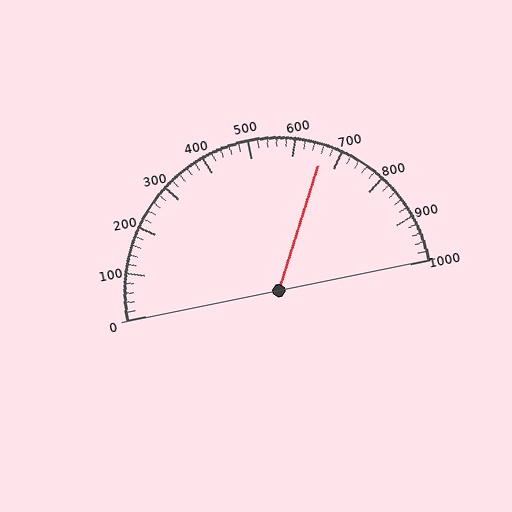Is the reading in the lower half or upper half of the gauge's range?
The reading is in the upper half of the range (0 to 1000).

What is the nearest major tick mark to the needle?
The nearest major tick mark is 700.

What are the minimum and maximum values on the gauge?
The gauge ranges from 0 to 1000.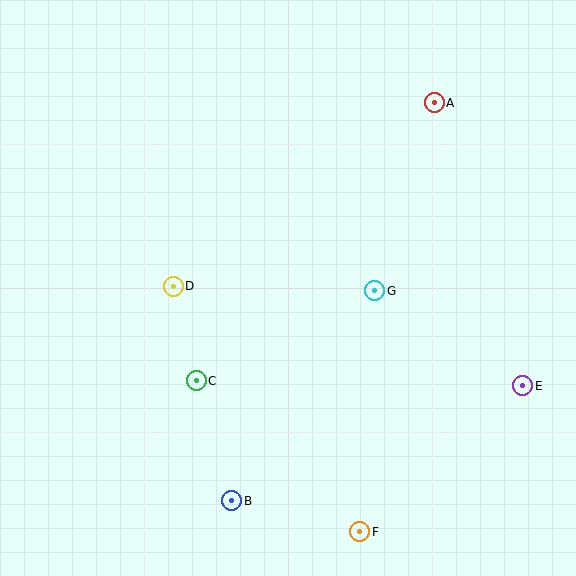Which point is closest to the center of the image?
Point G at (375, 291) is closest to the center.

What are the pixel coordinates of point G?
Point G is at (375, 291).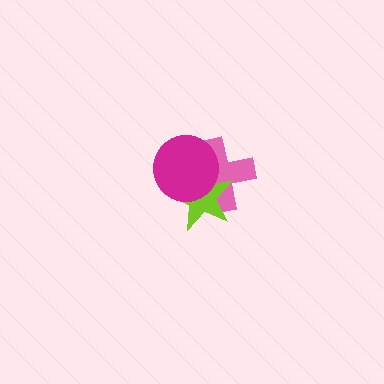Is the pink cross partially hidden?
Yes, it is partially covered by another shape.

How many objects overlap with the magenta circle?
2 objects overlap with the magenta circle.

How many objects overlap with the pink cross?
2 objects overlap with the pink cross.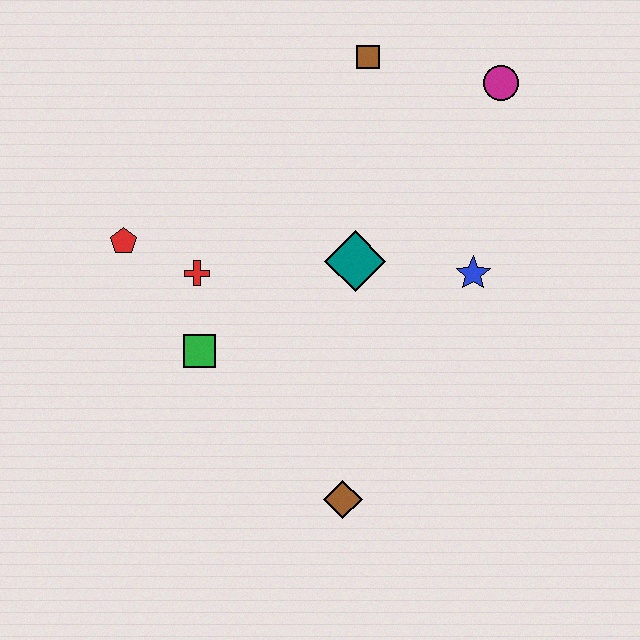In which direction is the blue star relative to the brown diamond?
The blue star is above the brown diamond.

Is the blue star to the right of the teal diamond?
Yes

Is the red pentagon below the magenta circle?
Yes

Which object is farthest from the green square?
The magenta circle is farthest from the green square.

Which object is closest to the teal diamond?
The blue star is closest to the teal diamond.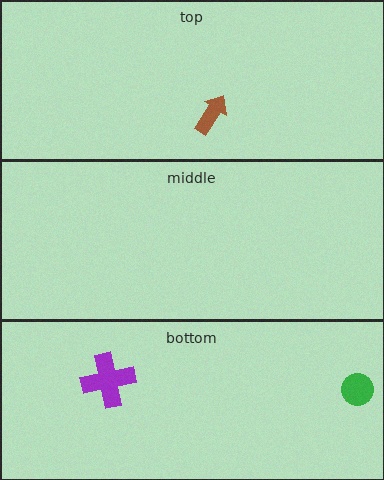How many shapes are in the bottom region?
2.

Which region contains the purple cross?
The bottom region.